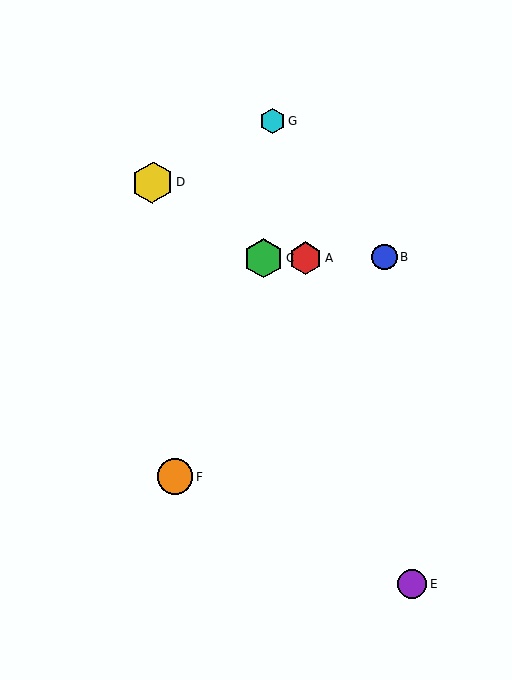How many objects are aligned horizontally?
3 objects (A, B, C) are aligned horizontally.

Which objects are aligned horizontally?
Objects A, B, C are aligned horizontally.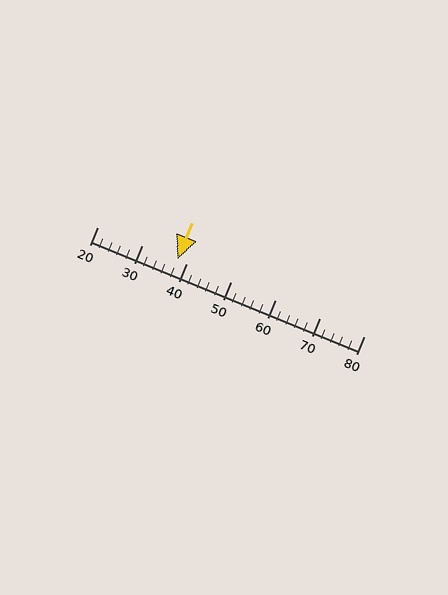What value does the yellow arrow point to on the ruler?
The yellow arrow points to approximately 38.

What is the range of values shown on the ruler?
The ruler shows values from 20 to 80.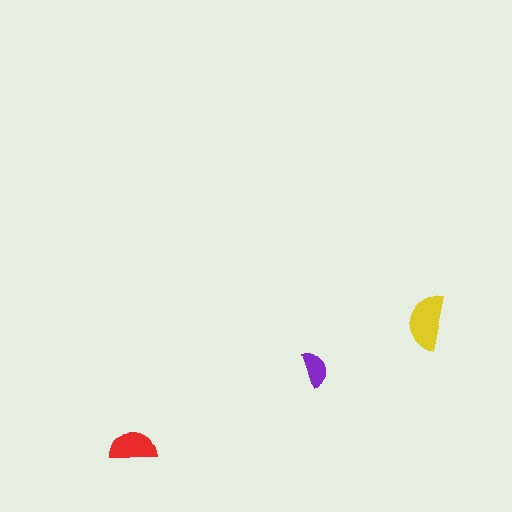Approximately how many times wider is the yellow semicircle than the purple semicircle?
About 1.5 times wider.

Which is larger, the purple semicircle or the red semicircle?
The red one.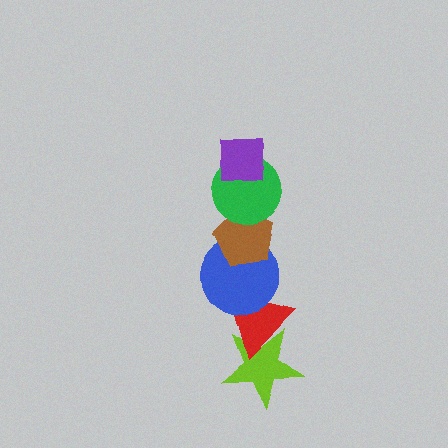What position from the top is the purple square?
The purple square is 1st from the top.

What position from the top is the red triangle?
The red triangle is 5th from the top.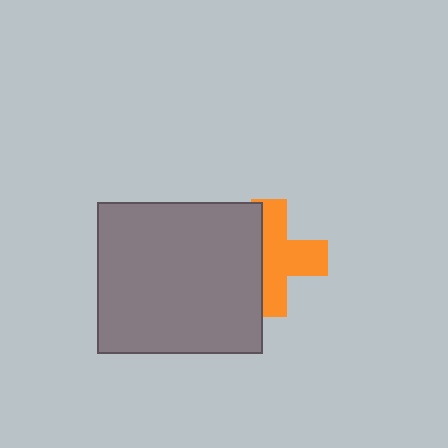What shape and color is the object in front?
The object in front is a gray rectangle.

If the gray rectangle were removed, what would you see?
You would see the complete orange cross.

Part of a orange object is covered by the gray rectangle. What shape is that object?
It is a cross.